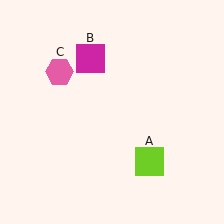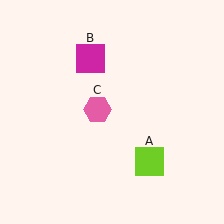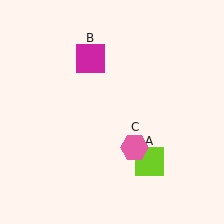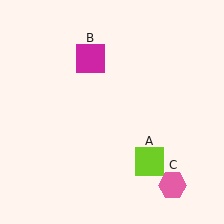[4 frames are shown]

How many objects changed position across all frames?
1 object changed position: pink hexagon (object C).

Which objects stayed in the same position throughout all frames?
Lime square (object A) and magenta square (object B) remained stationary.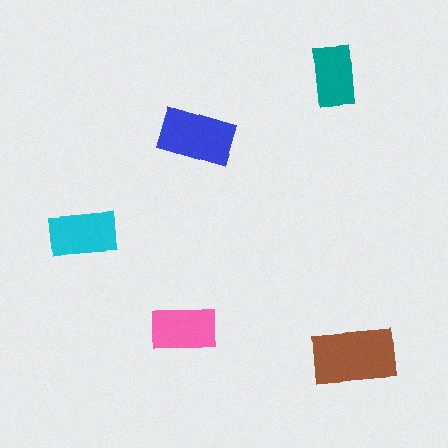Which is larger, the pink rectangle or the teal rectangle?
The pink one.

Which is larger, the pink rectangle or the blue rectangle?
The blue one.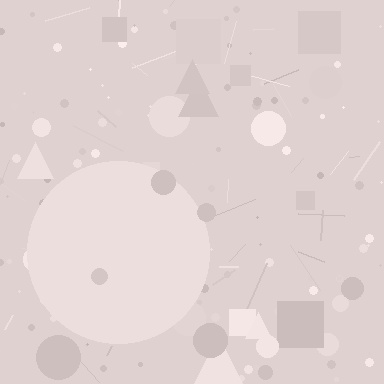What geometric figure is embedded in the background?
A circle is embedded in the background.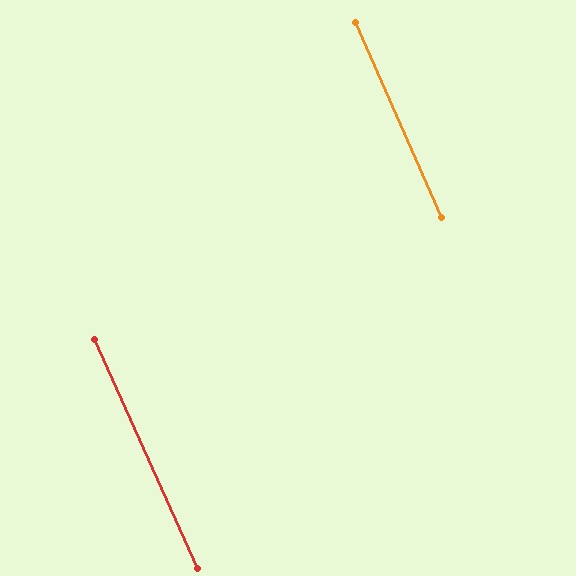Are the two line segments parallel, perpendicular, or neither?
Parallel — their directions differ by only 0.5°.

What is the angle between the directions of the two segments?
Approximately 0 degrees.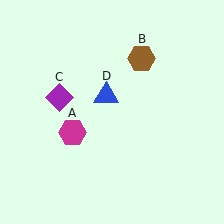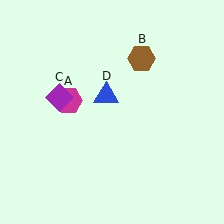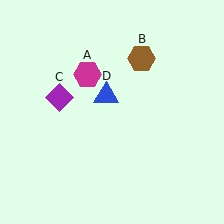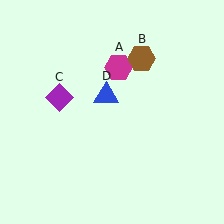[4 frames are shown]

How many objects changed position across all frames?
1 object changed position: magenta hexagon (object A).